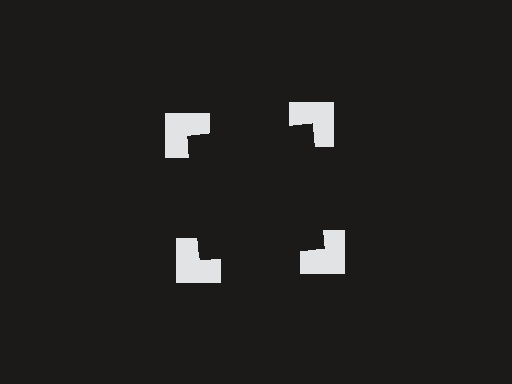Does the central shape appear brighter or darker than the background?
It typically appears slightly darker than the background, even though no actual brightness change is drawn.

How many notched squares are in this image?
There are 4 — one at each vertex of the illusory square.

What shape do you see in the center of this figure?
An illusory square — its edges are inferred from the aligned wedge cuts in the notched squares, not physically drawn.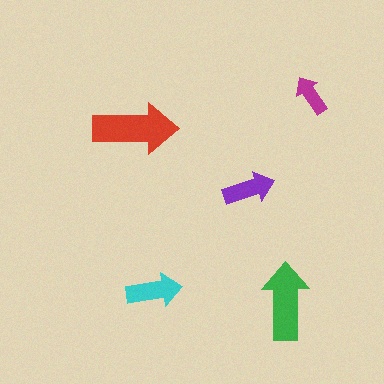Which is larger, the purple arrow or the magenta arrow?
The purple one.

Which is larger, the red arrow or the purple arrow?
The red one.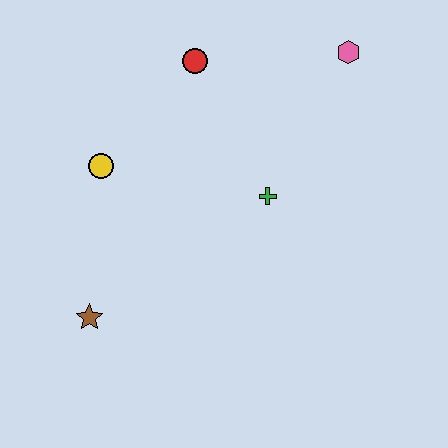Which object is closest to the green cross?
The red circle is closest to the green cross.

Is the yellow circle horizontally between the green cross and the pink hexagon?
No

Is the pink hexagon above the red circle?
Yes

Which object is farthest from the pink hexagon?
The brown star is farthest from the pink hexagon.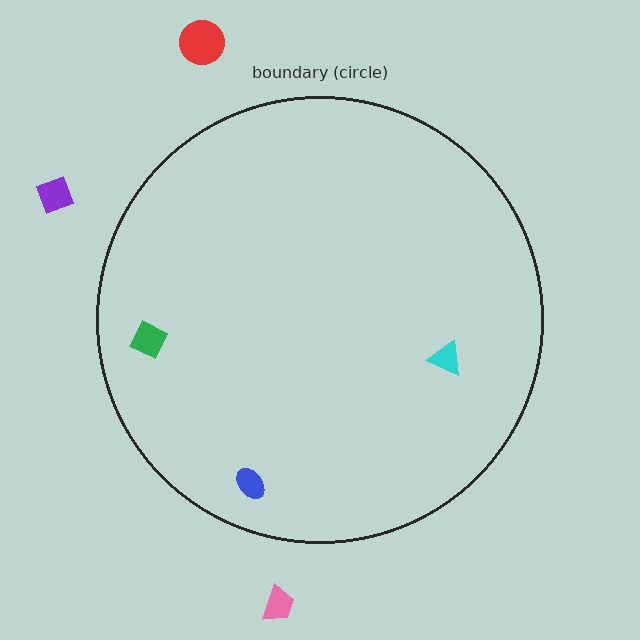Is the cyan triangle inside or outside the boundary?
Inside.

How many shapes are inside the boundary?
3 inside, 3 outside.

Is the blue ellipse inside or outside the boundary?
Inside.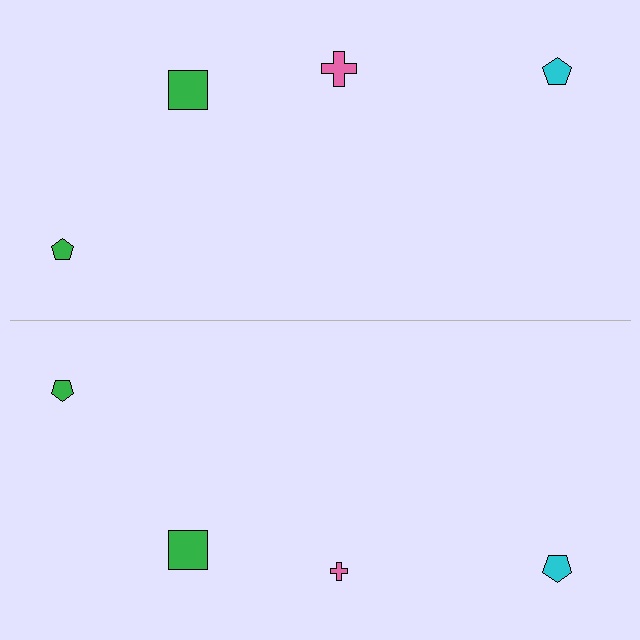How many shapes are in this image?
There are 8 shapes in this image.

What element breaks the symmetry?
The pink cross on the bottom side has a different size than its mirror counterpart.